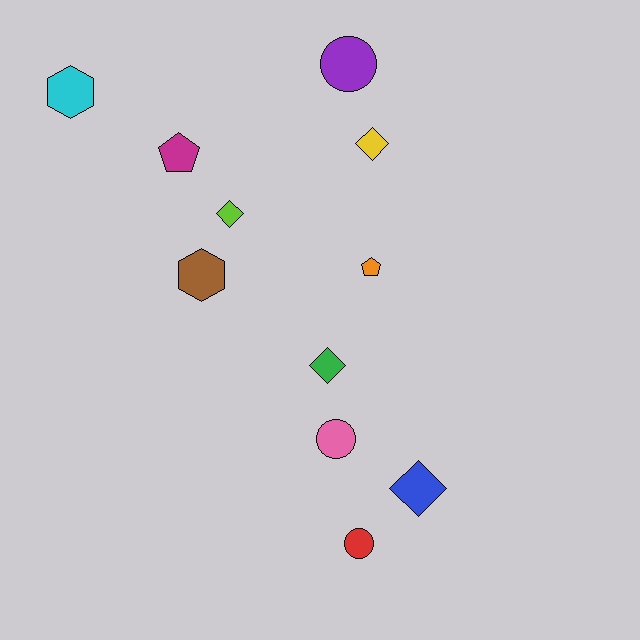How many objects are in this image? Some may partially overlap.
There are 11 objects.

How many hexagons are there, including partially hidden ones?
There are 2 hexagons.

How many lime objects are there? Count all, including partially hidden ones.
There is 1 lime object.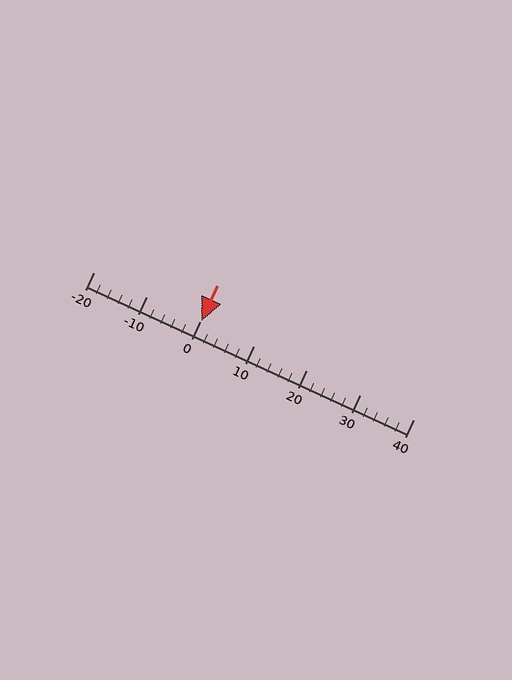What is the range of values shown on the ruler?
The ruler shows values from -20 to 40.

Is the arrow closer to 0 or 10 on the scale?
The arrow is closer to 0.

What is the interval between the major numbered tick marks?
The major tick marks are spaced 10 units apart.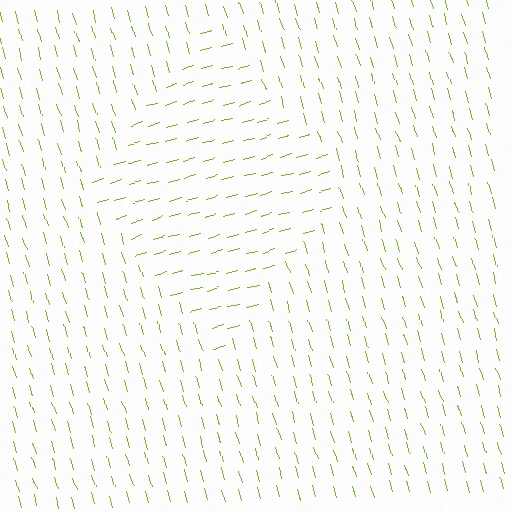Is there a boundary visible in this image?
Yes, there is a texture boundary formed by a change in line orientation.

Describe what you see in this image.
The image is filled with small lime line segments. A diamond region in the image has lines oriented differently from the surrounding lines, creating a visible texture boundary.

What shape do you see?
I see a diamond.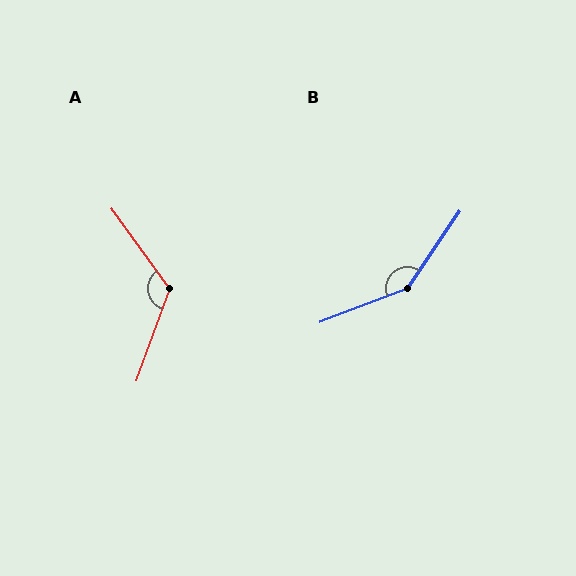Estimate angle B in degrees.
Approximately 145 degrees.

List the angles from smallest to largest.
A (124°), B (145°).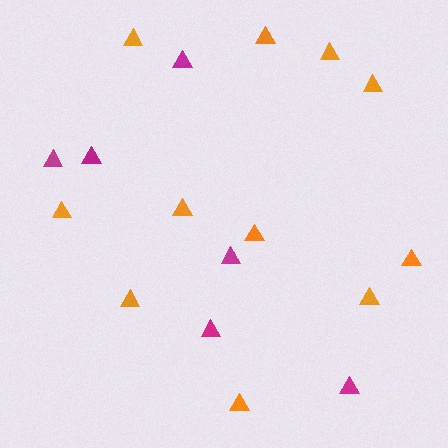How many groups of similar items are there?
There are 2 groups: one group of magenta triangles (6) and one group of orange triangles (11).